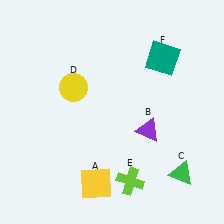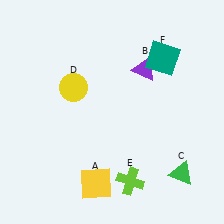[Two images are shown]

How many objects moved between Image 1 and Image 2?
1 object moved between the two images.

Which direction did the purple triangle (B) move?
The purple triangle (B) moved up.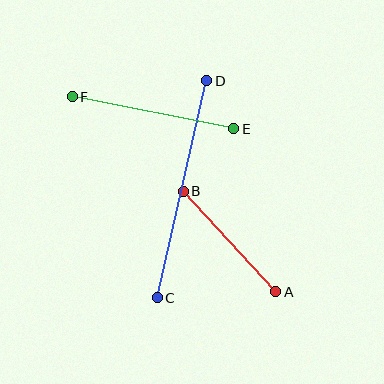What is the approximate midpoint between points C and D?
The midpoint is at approximately (182, 189) pixels.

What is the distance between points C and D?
The distance is approximately 223 pixels.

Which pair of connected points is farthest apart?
Points C and D are farthest apart.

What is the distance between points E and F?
The distance is approximately 165 pixels.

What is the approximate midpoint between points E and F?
The midpoint is at approximately (153, 113) pixels.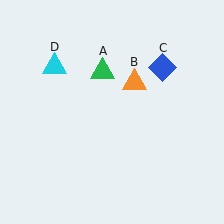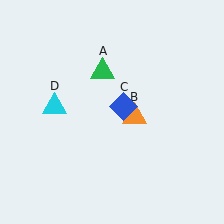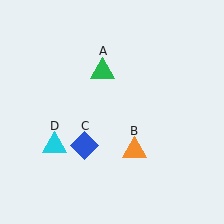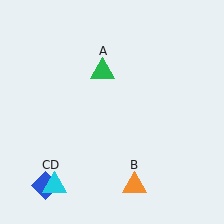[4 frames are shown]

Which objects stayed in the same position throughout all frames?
Green triangle (object A) remained stationary.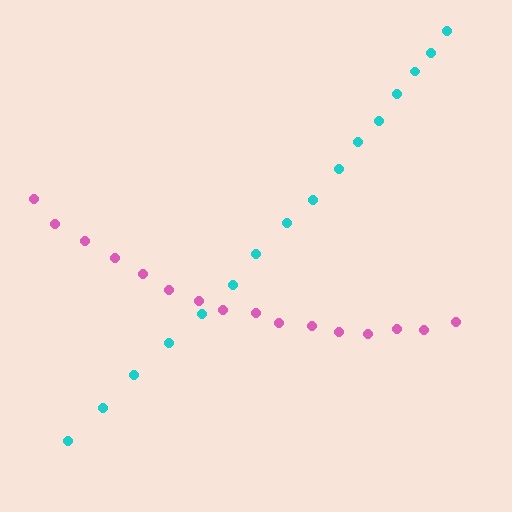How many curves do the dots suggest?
There are 2 distinct paths.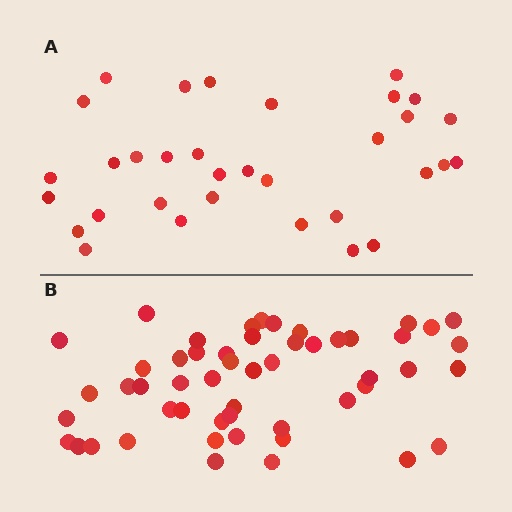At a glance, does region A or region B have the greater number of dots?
Region B (the bottom region) has more dots.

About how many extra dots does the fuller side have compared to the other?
Region B has approximately 20 more dots than region A.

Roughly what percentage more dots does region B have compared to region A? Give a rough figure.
About 60% more.